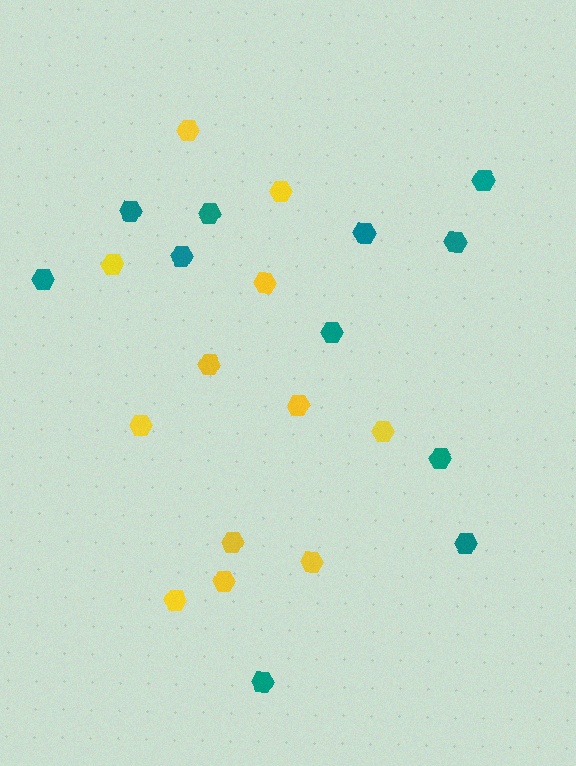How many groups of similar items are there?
There are 2 groups: one group of teal hexagons (11) and one group of yellow hexagons (12).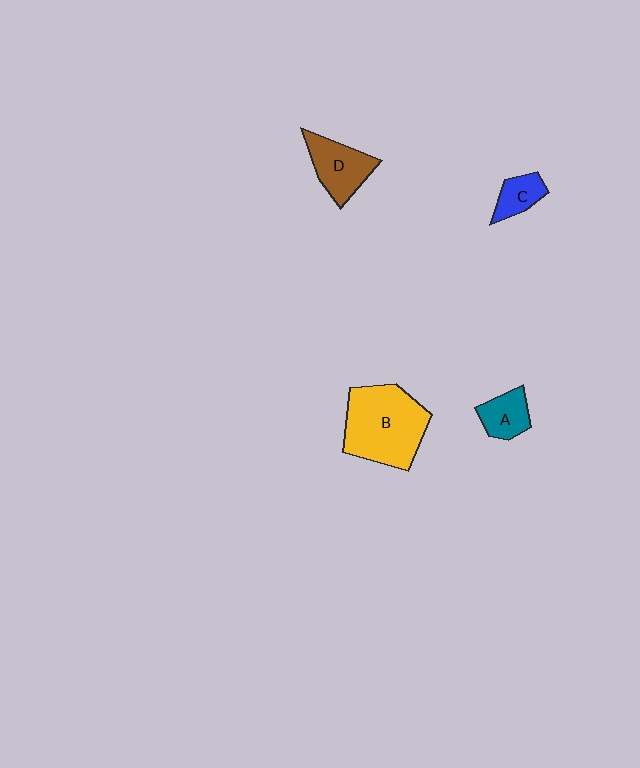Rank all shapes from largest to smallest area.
From largest to smallest: B (yellow), D (brown), A (teal), C (blue).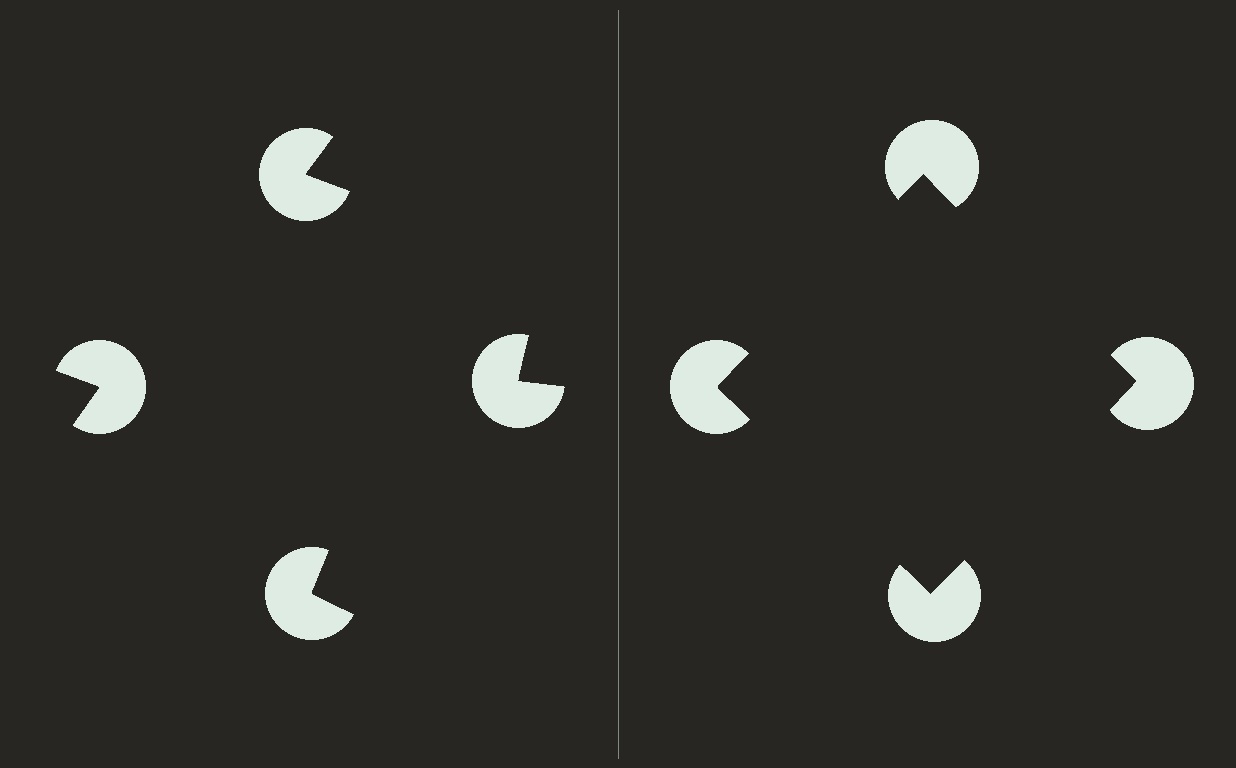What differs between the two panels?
The pac-man discs are positioned identically on both sides; only the wedge orientations differ. On the right they align to a square; on the left they are misaligned.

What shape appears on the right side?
An illusory square.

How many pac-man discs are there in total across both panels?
8 — 4 on each side.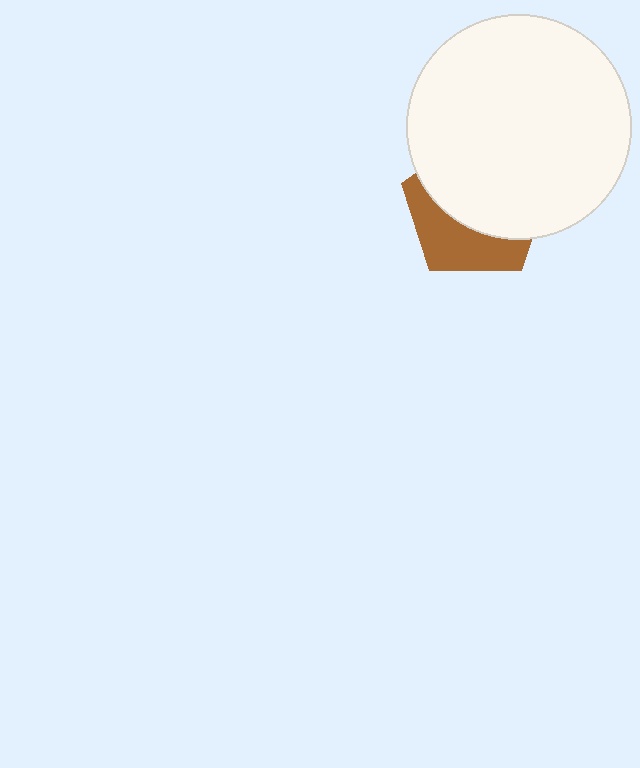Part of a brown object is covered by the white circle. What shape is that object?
It is a pentagon.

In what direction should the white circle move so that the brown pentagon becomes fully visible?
The white circle should move up. That is the shortest direction to clear the overlap and leave the brown pentagon fully visible.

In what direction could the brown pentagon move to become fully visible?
The brown pentagon could move down. That would shift it out from behind the white circle entirely.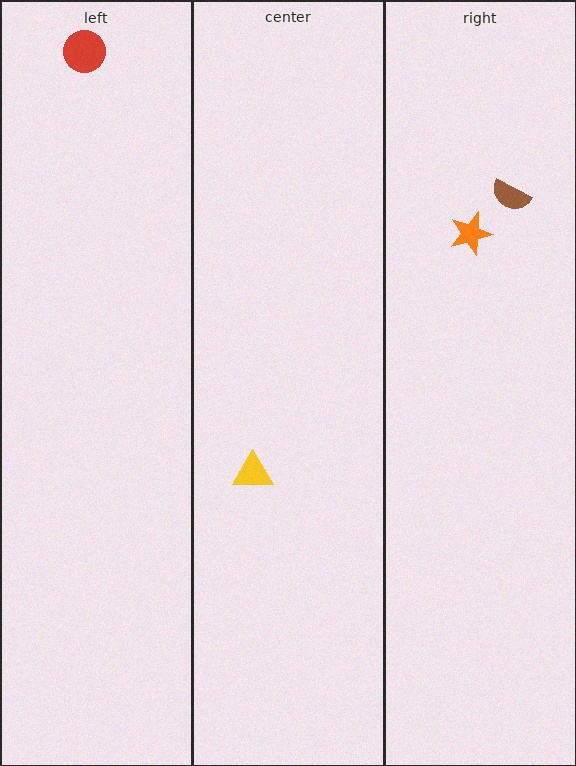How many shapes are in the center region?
1.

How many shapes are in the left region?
1.